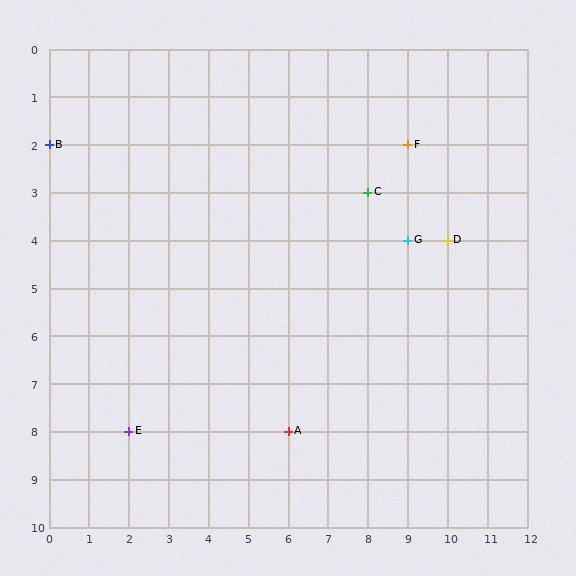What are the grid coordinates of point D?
Point D is at grid coordinates (10, 4).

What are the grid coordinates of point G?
Point G is at grid coordinates (9, 4).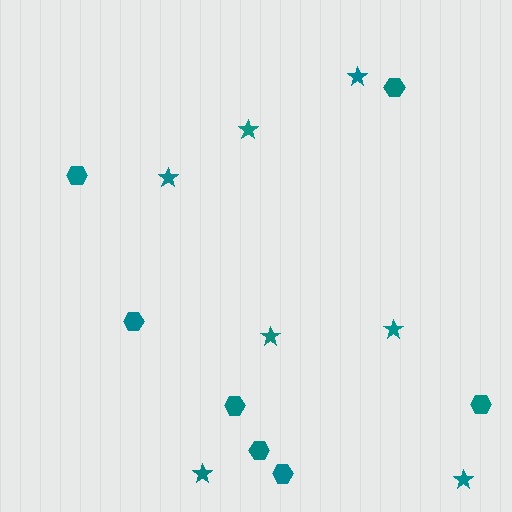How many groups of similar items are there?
There are 2 groups: one group of stars (7) and one group of hexagons (7).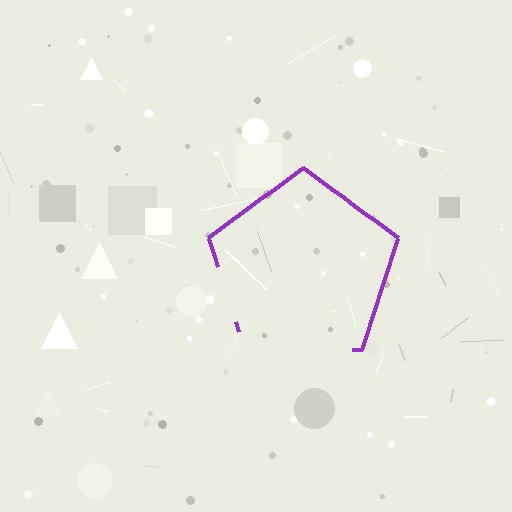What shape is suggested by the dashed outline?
The dashed outline suggests a pentagon.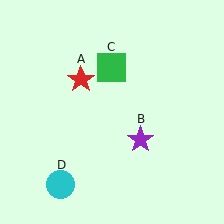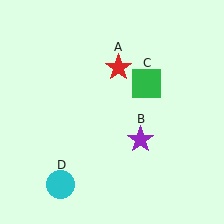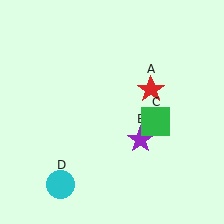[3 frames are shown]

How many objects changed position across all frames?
2 objects changed position: red star (object A), green square (object C).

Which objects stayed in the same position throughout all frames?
Purple star (object B) and cyan circle (object D) remained stationary.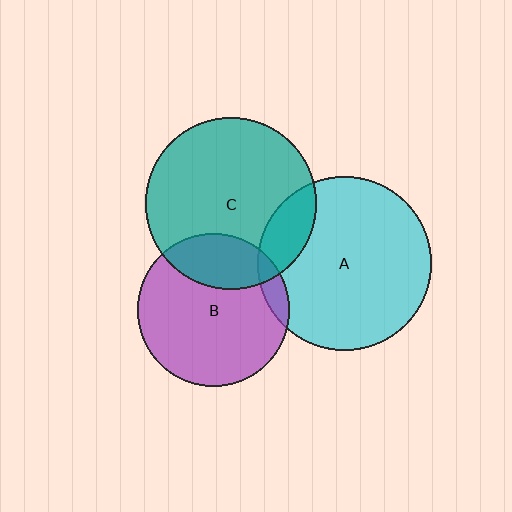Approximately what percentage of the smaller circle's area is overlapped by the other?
Approximately 25%.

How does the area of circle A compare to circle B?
Approximately 1.3 times.